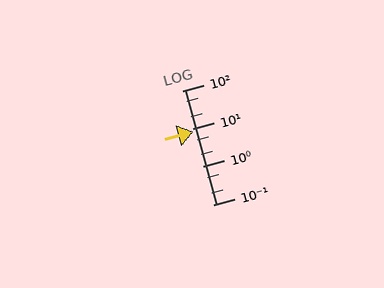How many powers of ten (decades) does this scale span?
The scale spans 3 decades, from 0.1 to 100.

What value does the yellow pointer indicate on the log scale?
The pointer indicates approximately 8.3.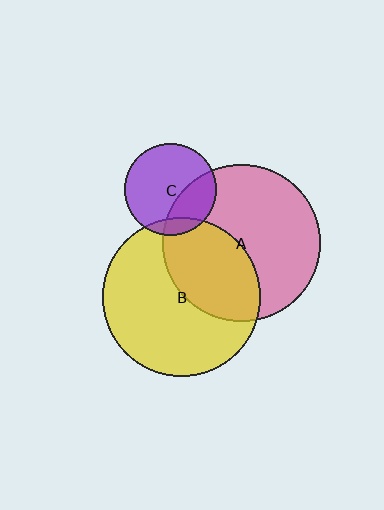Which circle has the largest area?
Circle B (yellow).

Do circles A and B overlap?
Yes.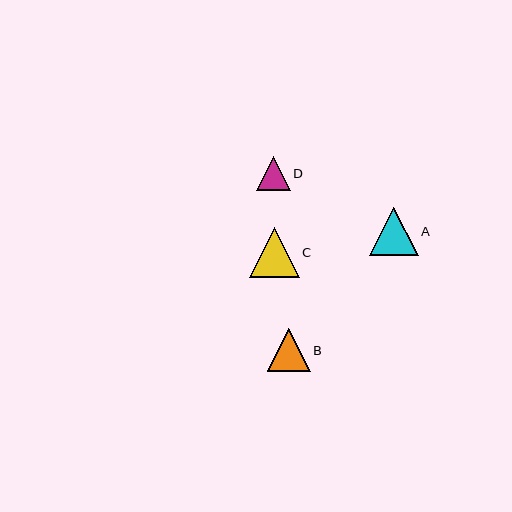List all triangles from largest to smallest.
From largest to smallest: C, A, B, D.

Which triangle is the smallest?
Triangle D is the smallest with a size of approximately 34 pixels.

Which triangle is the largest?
Triangle C is the largest with a size of approximately 49 pixels.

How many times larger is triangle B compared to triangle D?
Triangle B is approximately 1.3 times the size of triangle D.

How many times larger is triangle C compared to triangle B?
Triangle C is approximately 1.1 times the size of triangle B.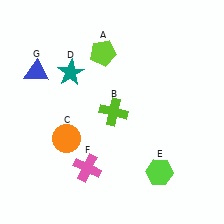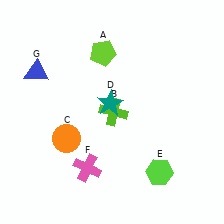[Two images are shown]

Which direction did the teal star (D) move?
The teal star (D) moved right.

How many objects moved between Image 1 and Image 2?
1 object moved between the two images.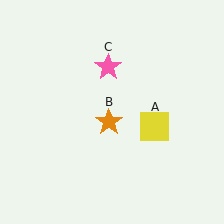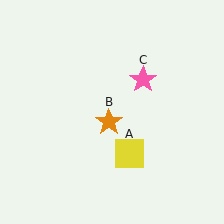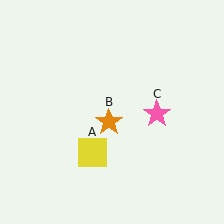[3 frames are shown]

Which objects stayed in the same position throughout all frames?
Orange star (object B) remained stationary.